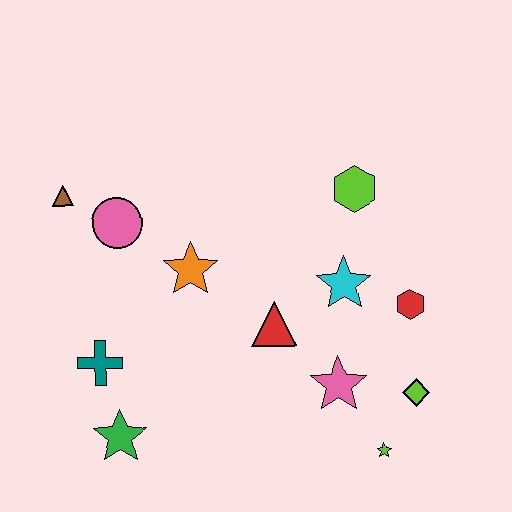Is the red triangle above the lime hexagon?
No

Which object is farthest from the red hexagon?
The brown triangle is farthest from the red hexagon.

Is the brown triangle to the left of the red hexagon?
Yes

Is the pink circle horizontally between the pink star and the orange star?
No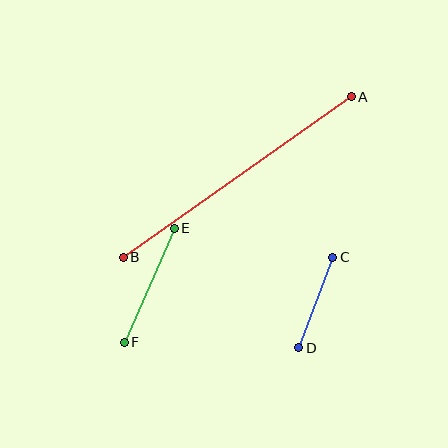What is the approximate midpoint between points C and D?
The midpoint is at approximately (316, 303) pixels.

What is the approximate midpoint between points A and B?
The midpoint is at approximately (237, 177) pixels.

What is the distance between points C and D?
The distance is approximately 96 pixels.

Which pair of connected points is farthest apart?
Points A and B are farthest apart.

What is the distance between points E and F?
The distance is approximately 124 pixels.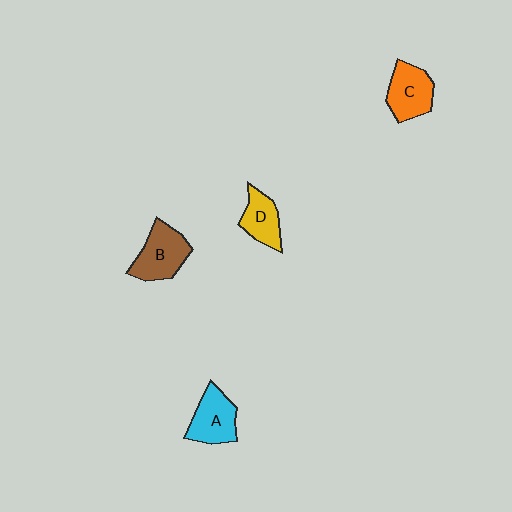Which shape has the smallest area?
Shape D (yellow).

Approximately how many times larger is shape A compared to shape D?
Approximately 1.3 times.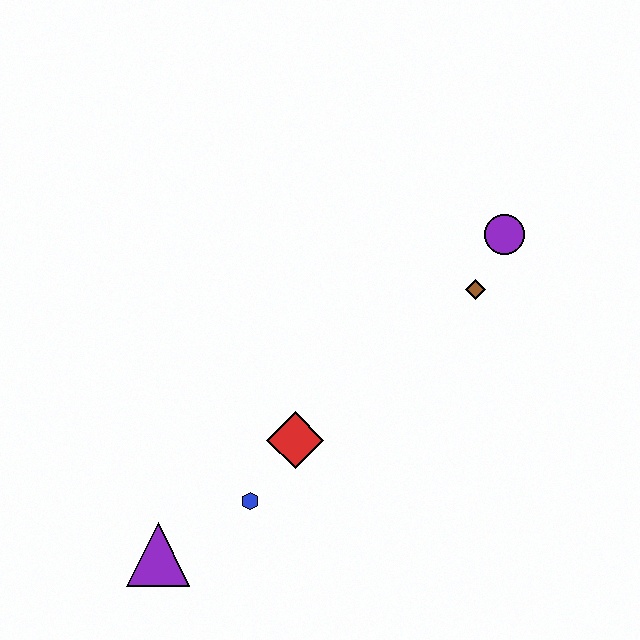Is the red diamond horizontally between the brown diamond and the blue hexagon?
Yes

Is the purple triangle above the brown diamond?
No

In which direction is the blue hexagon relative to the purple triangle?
The blue hexagon is to the right of the purple triangle.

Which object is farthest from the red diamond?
The purple circle is farthest from the red diamond.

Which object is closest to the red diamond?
The blue hexagon is closest to the red diamond.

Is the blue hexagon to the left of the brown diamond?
Yes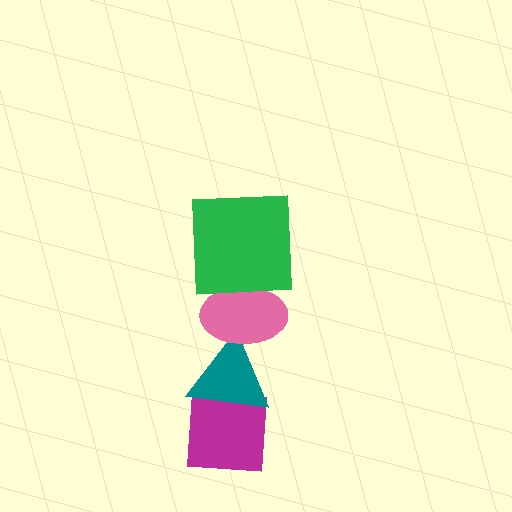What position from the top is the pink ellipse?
The pink ellipse is 2nd from the top.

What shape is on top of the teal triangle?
The pink ellipse is on top of the teal triangle.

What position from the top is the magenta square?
The magenta square is 4th from the top.